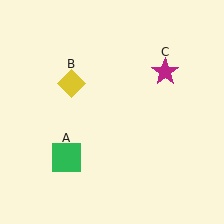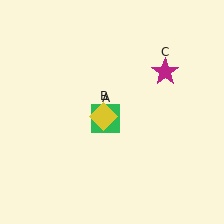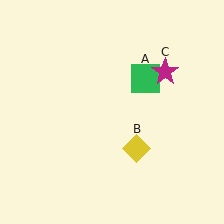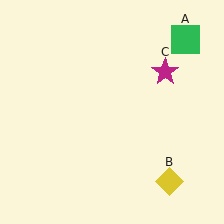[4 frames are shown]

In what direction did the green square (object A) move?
The green square (object A) moved up and to the right.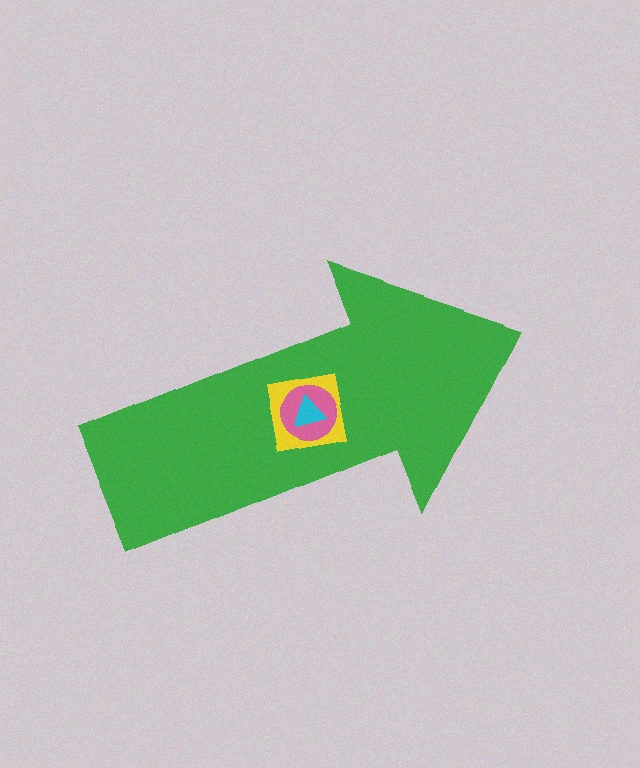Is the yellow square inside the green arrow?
Yes.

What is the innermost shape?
The cyan triangle.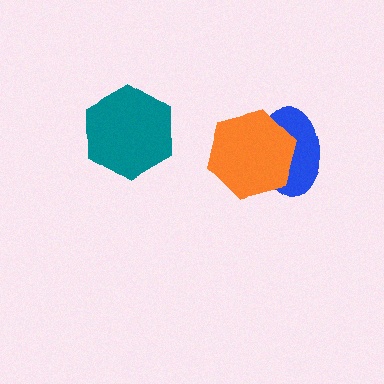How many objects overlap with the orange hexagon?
1 object overlaps with the orange hexagon.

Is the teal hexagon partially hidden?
No, no other shape covers it.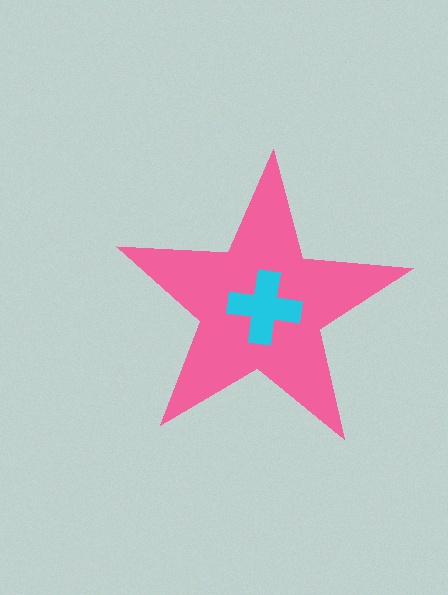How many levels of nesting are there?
2.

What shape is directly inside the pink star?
The cyan cross.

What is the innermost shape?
The cyan cross.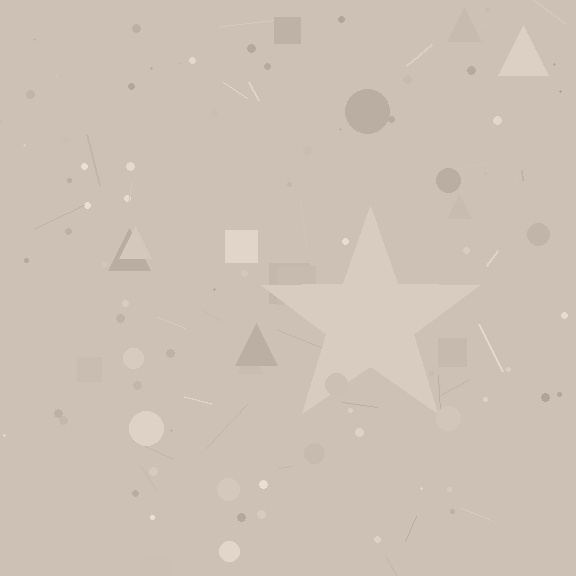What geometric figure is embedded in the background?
A star is embedded in the background.